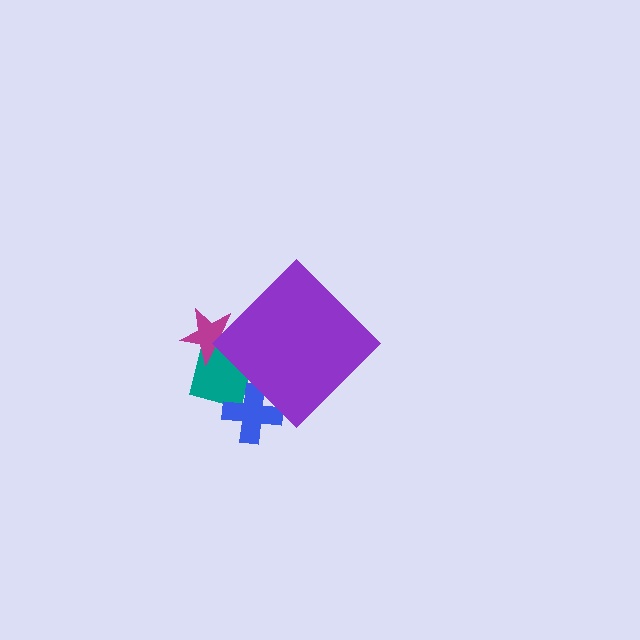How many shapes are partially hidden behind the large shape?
3 shapes are partially hidden.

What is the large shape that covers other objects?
A purple diamond.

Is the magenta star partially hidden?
Yes, the magenta star is partially hidden behind the purple diamond.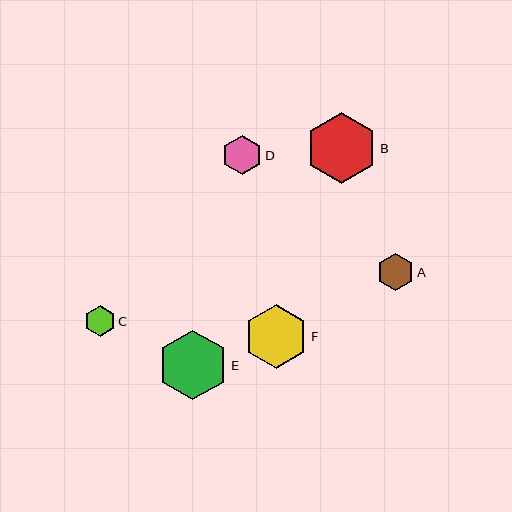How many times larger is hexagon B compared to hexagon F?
Hexagon B is approximately 1.1 times the size of hexagon F.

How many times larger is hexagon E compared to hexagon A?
Hexagon E is approximately 1.9 times the size of hexagon A.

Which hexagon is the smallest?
Hexagon C is the smallest with a size of approximately 31 pixels.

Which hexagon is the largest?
Hexagon B is the largest with a size of approximately 71 pixels.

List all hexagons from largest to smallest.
From largest to smallest: B, E, F, D, A, C.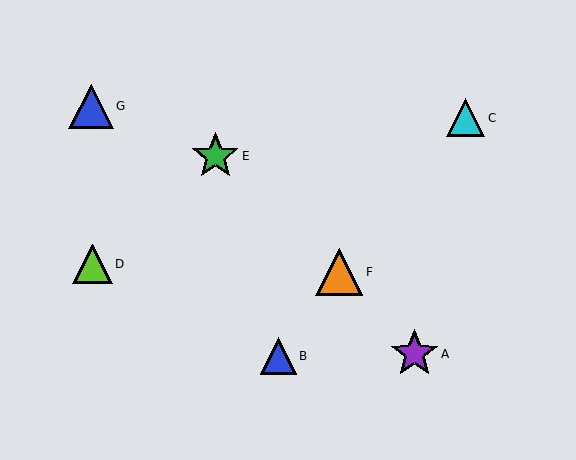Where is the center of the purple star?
The center of the purple star is at (414, 354).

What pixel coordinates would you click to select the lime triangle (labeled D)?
Click at (92, 264) to select the lime triangle D.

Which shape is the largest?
The purple star (labeled A) is the largest.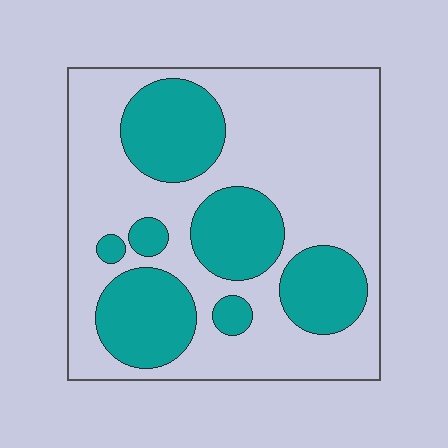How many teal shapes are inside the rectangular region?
7.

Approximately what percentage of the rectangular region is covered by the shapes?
Approximately 35%.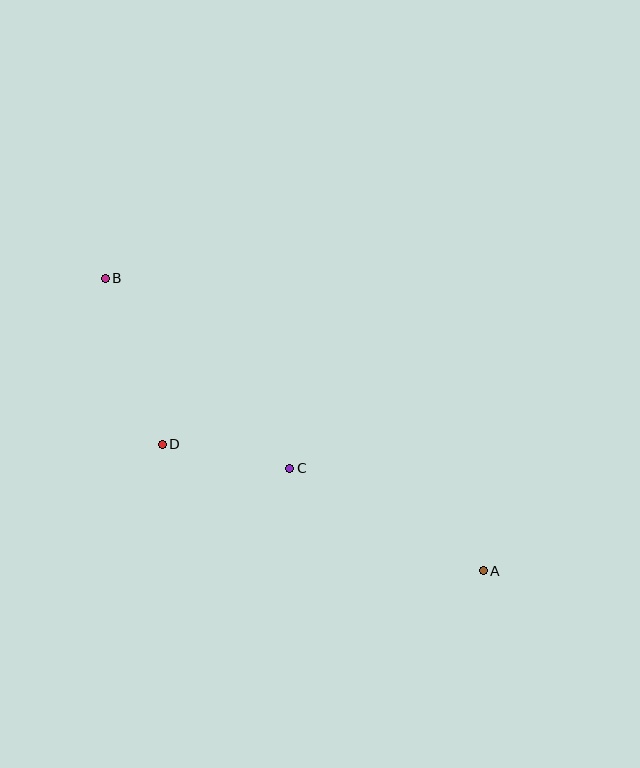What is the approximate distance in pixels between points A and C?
The distance between A and C is approximately 219 pixels.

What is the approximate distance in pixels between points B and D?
The distance between B and D is approximately 175 pixels.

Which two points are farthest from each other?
Points A and B are farthest from each other.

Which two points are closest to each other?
Points C and D are closest to each other.